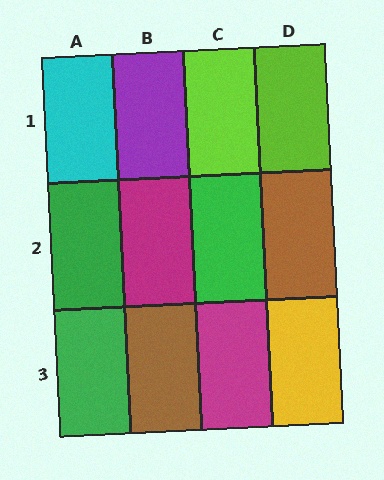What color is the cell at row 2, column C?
Green.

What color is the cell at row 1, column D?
Lime.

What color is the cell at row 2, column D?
Brown.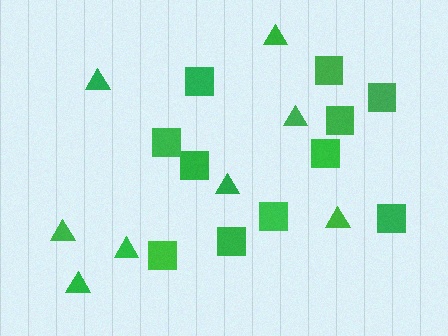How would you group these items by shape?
There are 2 groups: one group of triangles (8) and one group of squares (11).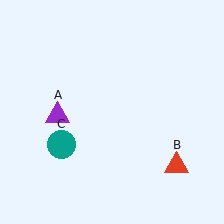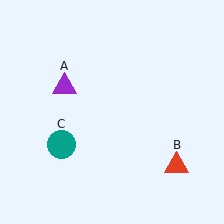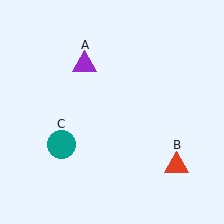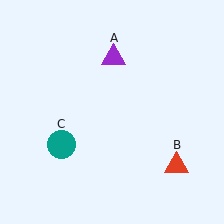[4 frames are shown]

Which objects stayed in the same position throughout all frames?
Red triangle (object B) and teal circle (object C) remained stationary.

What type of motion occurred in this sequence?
The purple triangle (object A) rotated clockwise around the center of the scene.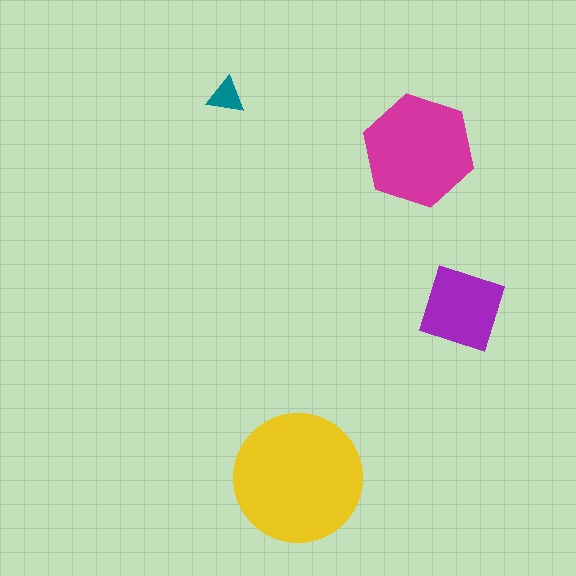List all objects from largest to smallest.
The yellow circle, the magenta hexagon, the purple square, the teal triangle.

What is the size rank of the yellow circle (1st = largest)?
1st.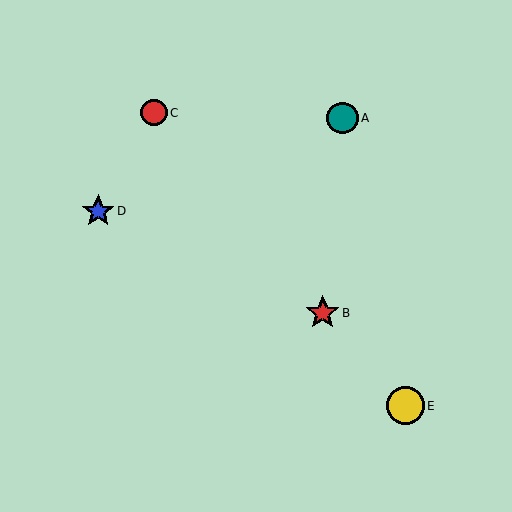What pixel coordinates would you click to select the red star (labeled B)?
Click at (323, 313) to select the red star B.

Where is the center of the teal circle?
The center of the teal circle is at (343, 118).